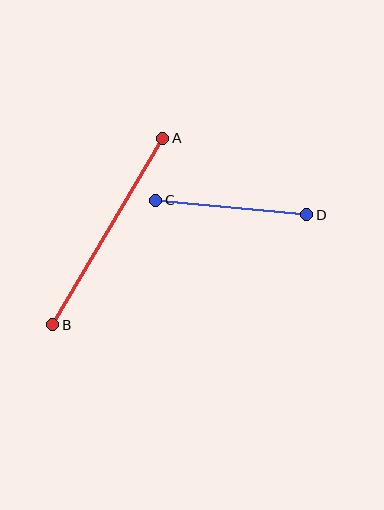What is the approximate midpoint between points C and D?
The midpoint is at approximately (231, 207) pixels.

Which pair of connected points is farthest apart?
Points A and B are farthest apart.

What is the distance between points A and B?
The distance is approximately 217 pixels.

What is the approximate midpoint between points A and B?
The midpoint is at approximately (108, 232) pixels.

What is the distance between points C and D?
The distance is approximately 152 pixels.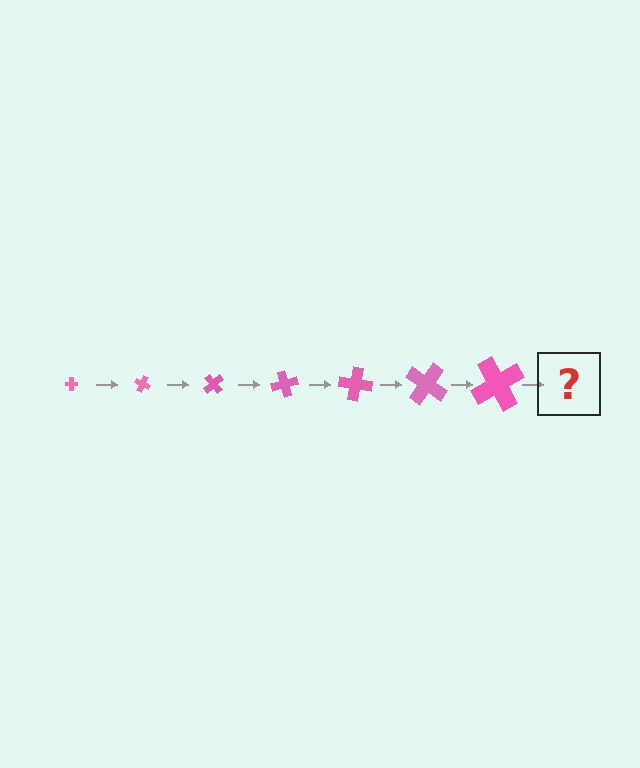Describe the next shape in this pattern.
It should be a cross, larger than the previous one and rotated 175 degrees from the start.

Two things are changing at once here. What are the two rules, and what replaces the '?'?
The two rules are that the cross grows larger each step and it rotates 25 degrees each step. The '?' should be a cross, larger than the previous one and rotated 175 degrees from the start.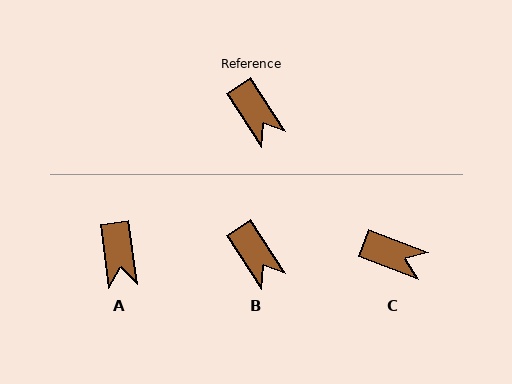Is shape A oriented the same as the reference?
No, it is off by about 26 degrees.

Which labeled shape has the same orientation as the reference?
B.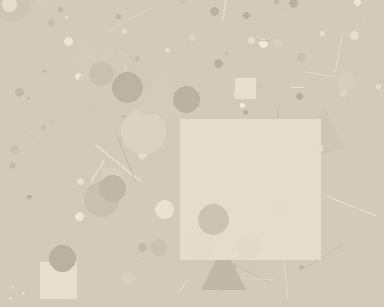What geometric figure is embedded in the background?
A square is embedded in the background.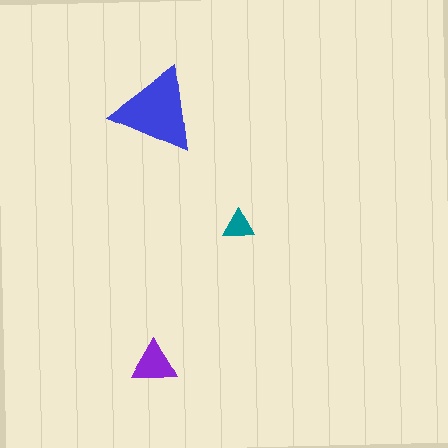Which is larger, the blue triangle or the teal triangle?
The blue one.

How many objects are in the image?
There are 3 objects in the image.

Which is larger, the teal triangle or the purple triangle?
The purple one.